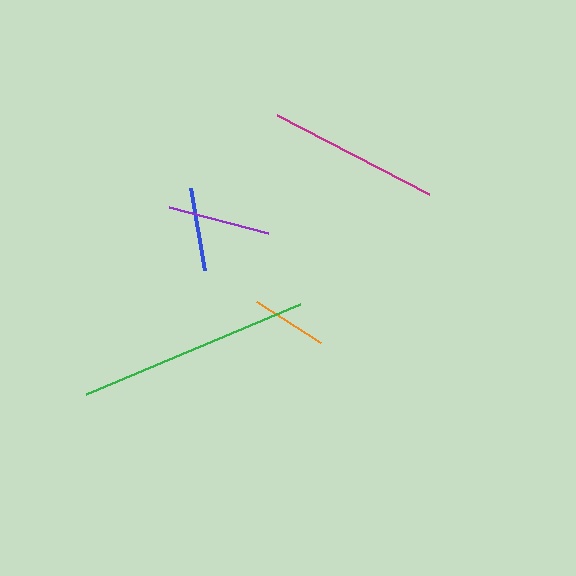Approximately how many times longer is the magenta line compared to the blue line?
The magenta line is approximately 2.1 times the length of the blue line.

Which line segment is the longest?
The green line is the longest at approximately 232 pixels.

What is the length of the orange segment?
The orange segment is approximately 75 pixels long.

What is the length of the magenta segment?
The magenta segment is approximately 172 pixels long.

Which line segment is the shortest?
The orange line is the shortest at approximately 75 pixels.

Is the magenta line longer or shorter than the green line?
The green line is longer than the magenta line.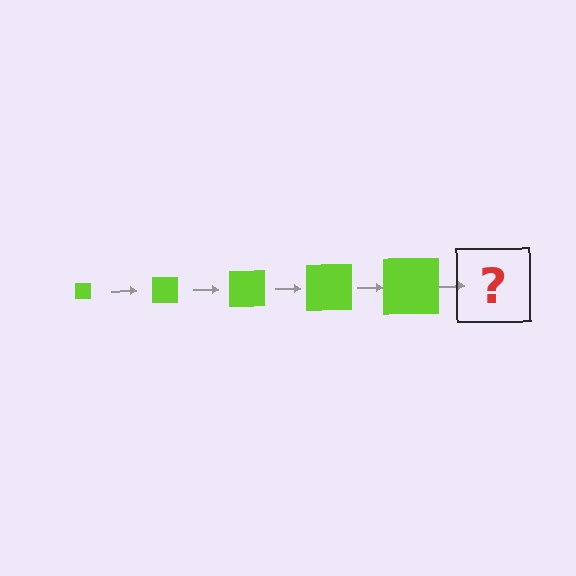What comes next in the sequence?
The next element should be a lime square, larger than the previous one.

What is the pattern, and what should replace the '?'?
The pattern is that the square gets progressively larger each step. The '?' should be a lime square, larger than the previous one.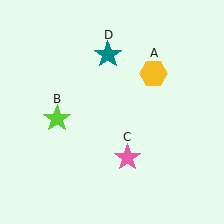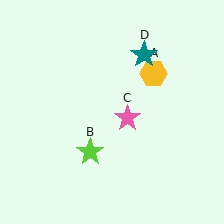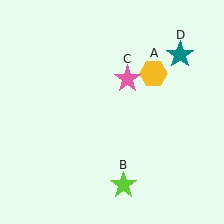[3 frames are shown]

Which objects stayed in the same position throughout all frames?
Yellow hexagon (object A) remained stationary.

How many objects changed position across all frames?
3 objects changed position: lime star (object B), pink star (object C), teal star (object D).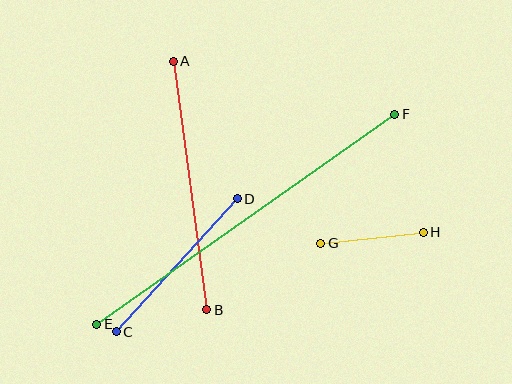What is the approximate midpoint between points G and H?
The midpoint is at approximately (372, 238) pixels.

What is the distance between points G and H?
The distance is approximately 103 pixels.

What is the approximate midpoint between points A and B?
The midpoint is at approximately (190, 185) pixels.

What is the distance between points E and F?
The distance is approximately 365 pixels.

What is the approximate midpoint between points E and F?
The midpoint is at approximately (246, 219) pixels.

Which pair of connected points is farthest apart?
Points E and F are farthest apart.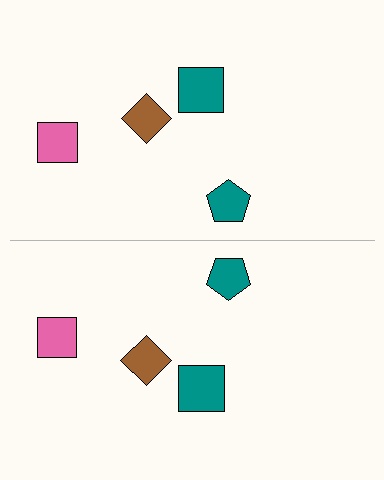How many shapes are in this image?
There are 8 shapes in this image.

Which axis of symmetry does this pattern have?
The pattern has a horizontal axis of symmetry running through the center of the image.